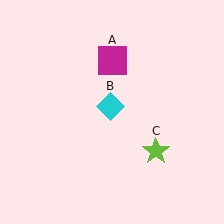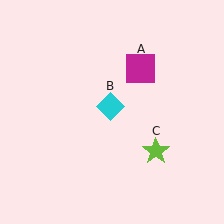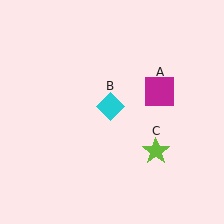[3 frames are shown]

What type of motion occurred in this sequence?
The magenta square (object A) rotated clockwise around the center of the scene.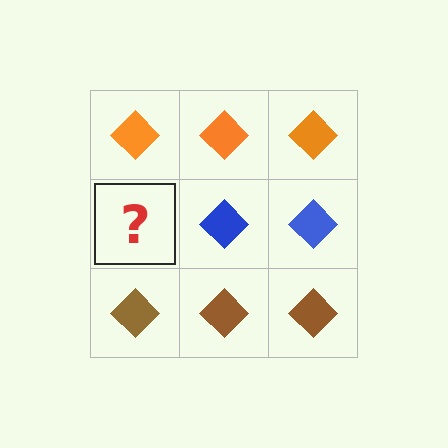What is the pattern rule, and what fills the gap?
The rule is that each row has a consistent color. The gap should be filled with a blue diamond.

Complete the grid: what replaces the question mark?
The question mark should be replaced with a blue diamond.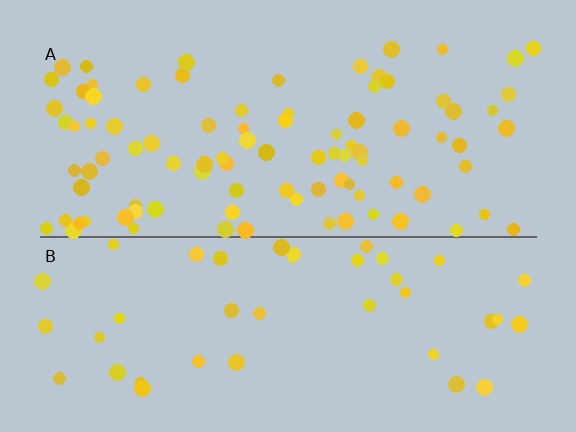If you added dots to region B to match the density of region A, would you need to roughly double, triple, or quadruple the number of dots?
Approximately double.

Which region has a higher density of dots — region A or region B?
A (the top).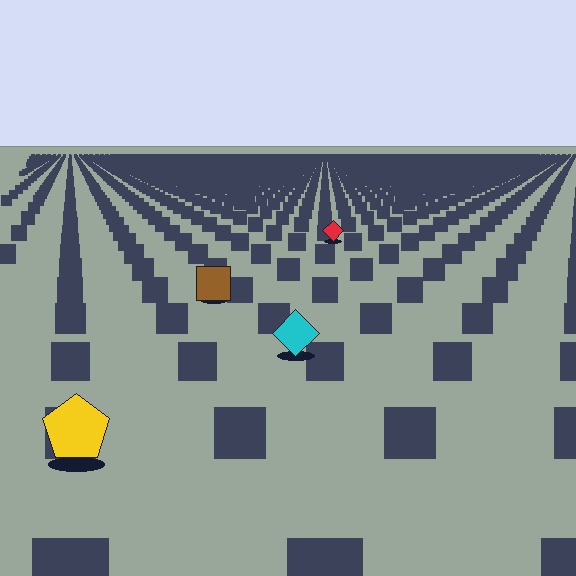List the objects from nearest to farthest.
From nearest to farthest: the yellow pentagon, the cyan diamond, the brown square, the red diamond.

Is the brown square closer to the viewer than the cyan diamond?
No. The cyan diamond is closer — you can tell from the texture gradient: the ground texture is coarser near it.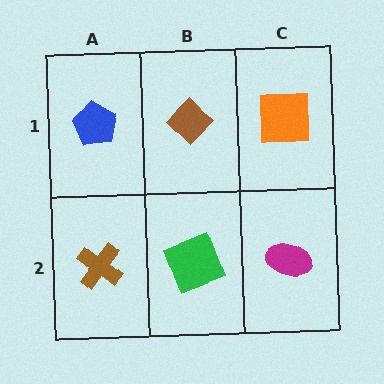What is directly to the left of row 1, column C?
A brown diamond.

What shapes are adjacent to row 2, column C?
An orange square (row 1, column C), a green square (row 2, column B).